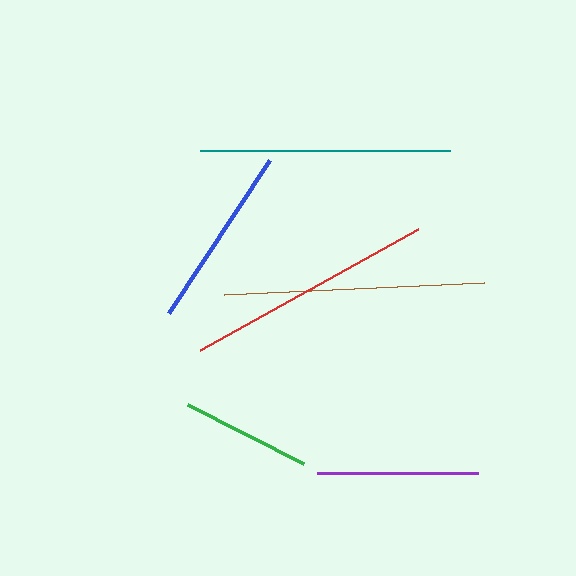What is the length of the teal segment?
The teal segment is approximately 250 pixels long.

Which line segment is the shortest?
The green line is the shortest at approximately 131 pixels.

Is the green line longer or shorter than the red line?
The red line is longer than the green line.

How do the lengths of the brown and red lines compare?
The brown and red lines are approximately the same length.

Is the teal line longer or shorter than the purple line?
The teal line is longer than the purple line.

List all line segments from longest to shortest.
From longest to shortest: brown, teal, red, blue, purple, green.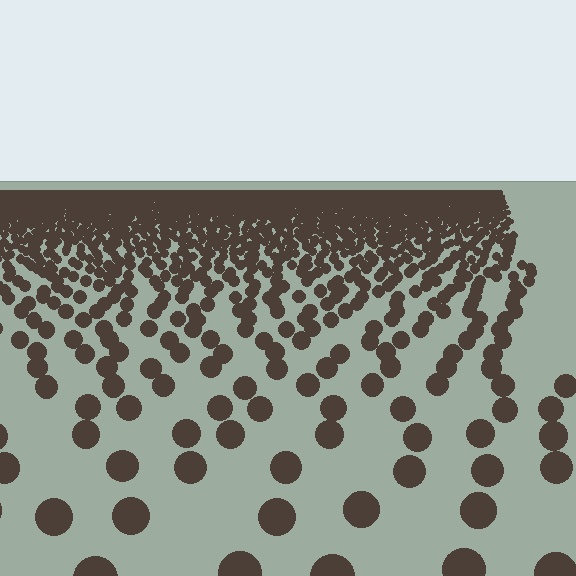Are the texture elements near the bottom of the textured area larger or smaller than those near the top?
Larger. Near the bottom, elements are closer to the viewer and appear at a bigger on-screen size.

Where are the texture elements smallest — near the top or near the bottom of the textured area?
Near the top.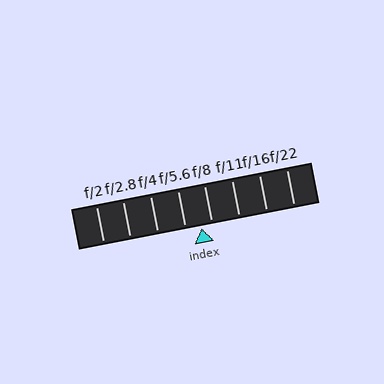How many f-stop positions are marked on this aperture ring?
There are 8 f-stop positions marked.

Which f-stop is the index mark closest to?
The index mark is closest to f/8.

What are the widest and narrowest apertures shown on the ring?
The widest aperture shown is f/2 and the narrowest is f/22.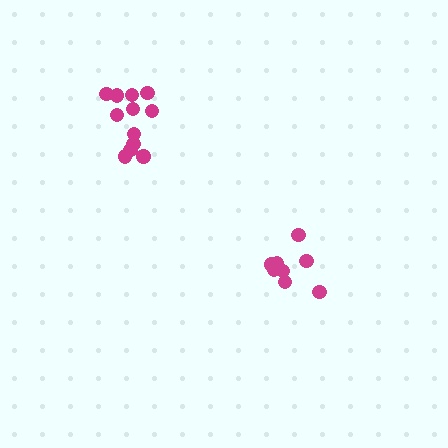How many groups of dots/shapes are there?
There are 2 groups.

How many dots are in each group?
Group 1: 12 dots, Group 2: 8 dots (20 total).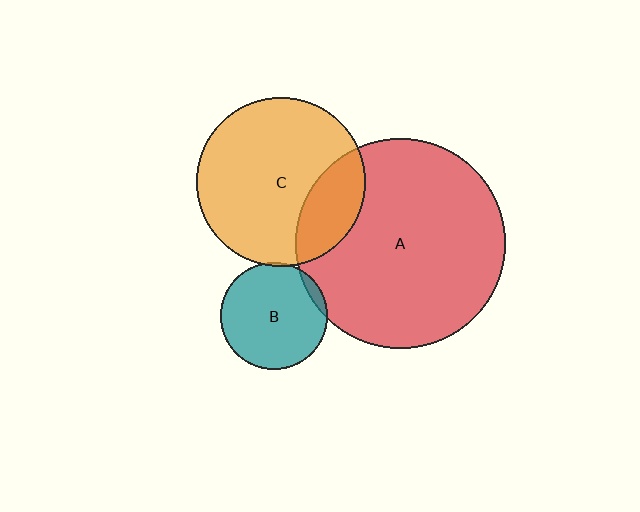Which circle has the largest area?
Circle A (red).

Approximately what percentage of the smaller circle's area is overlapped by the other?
Approximately 5%.